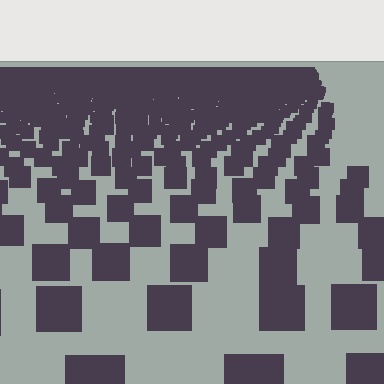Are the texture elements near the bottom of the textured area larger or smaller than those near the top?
Larger. Near the bottom, elements are closer to the viewer and appear at a bigger on-screen size.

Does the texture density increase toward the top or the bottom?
Density increases toward the top.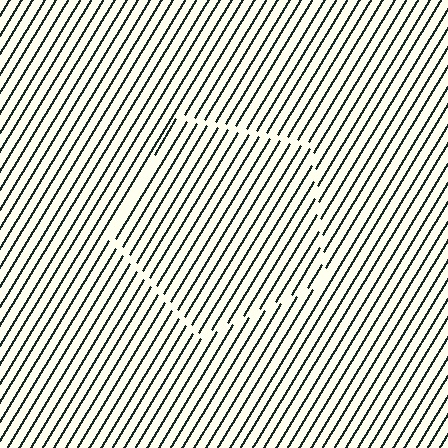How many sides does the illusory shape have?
5 sides — the line-ends trace a pentagon.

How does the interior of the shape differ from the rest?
The interior of the shape contains the same grating, shifted by half a period — the contour is defined by the phase discontinuity where line-ends from the inner and outer gratings abut.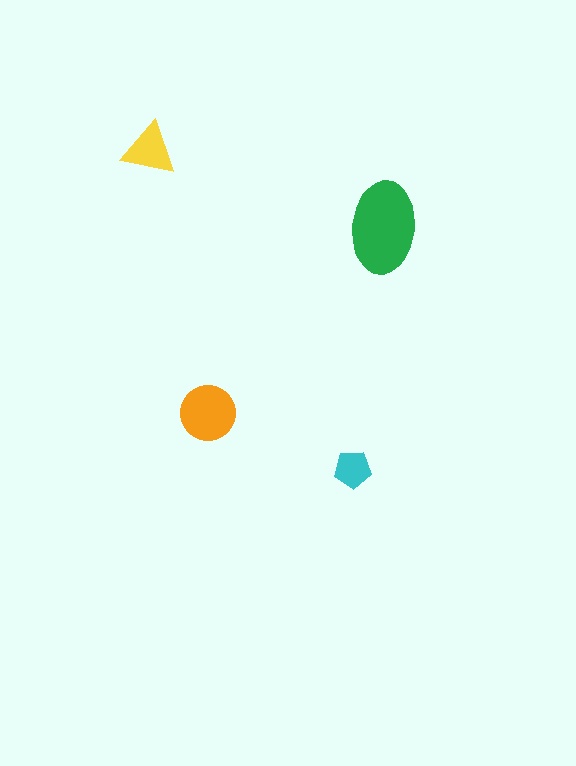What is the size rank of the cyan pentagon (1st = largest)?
4th.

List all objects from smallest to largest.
The cyan pentagon, the yellow triangle, the orange circle, the green ellipse.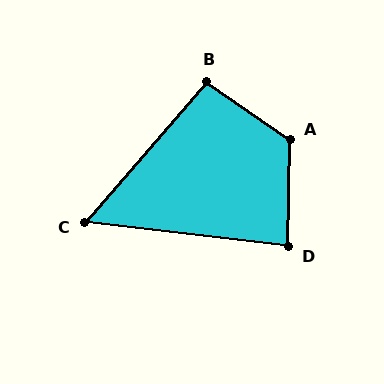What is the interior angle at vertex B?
Approximately 96 degrees (obtuse).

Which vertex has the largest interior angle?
A, at approximately 124 degrees.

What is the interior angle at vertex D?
Approximately 84 degrees (acute).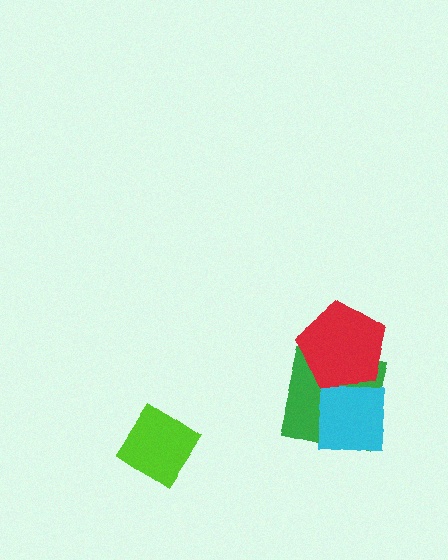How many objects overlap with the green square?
2 objects overlap with the green square.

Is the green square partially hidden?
Yes, it is partially covered by another shape.